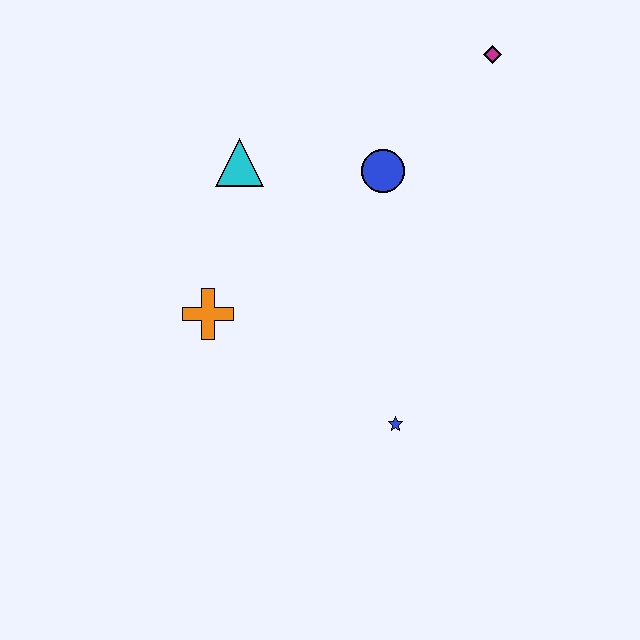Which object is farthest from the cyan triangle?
The blue star is farthest from the cyan triangle.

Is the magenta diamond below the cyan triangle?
No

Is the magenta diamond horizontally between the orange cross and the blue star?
No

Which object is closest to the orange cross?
The cyan triangle is closest to the orange cross.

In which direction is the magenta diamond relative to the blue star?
The magenta diamond is above the blue star.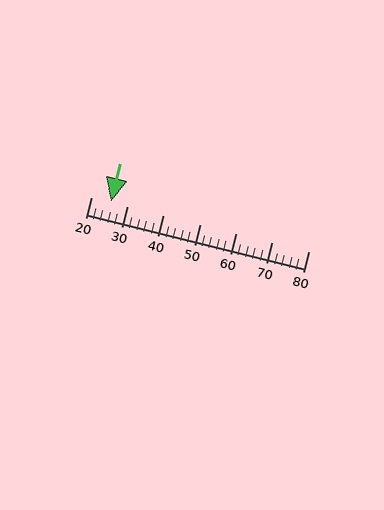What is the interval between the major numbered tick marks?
The major tick marks are spaced 10 units apart.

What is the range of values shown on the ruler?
The ruler shows values from 20 to 80.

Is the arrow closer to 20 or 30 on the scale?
The arrow is closer to 30.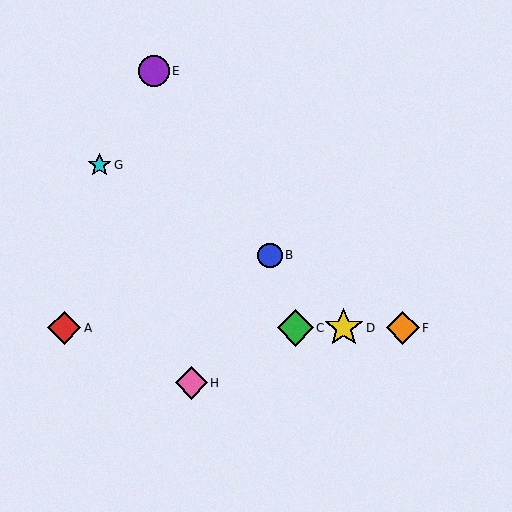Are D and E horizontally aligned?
No, D is at y≈328 and E is at y≈71.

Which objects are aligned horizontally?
Objects A, C, D, F are aligned horizontally.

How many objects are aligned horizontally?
4 objects (A, C, D, F) are aligned horizontally.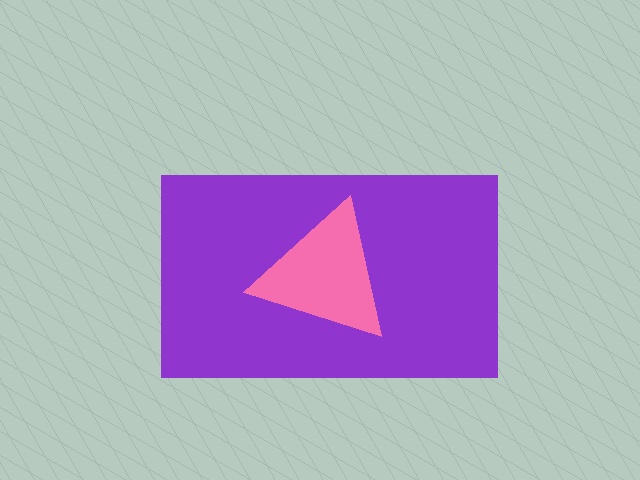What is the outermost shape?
The purple rectangle.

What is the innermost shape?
The pink triangle.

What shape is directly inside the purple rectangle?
The pink triangle.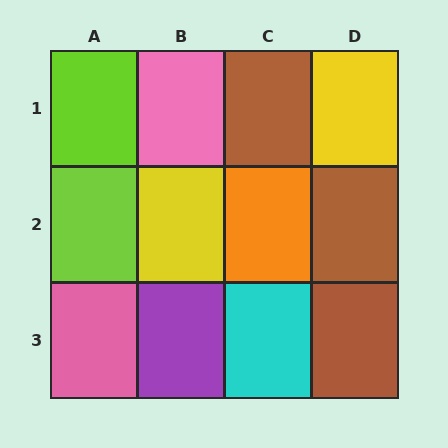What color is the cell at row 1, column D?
Yellow.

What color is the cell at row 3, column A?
Pink.